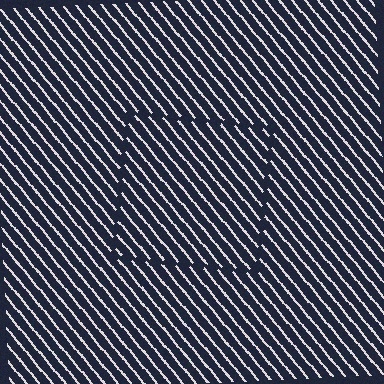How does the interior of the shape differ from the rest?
The interior of the shape contains the same grating, shifted by half a period — the contour is defined by the phase discontinuity where line-ends from the inner and outer gratings abut.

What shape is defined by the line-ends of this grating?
An illusory square. The interior of the shape contains the same grating, shifted by half a period — the contour is defined by the phase discontinuity where line-ends from the inner and outer gratings abut.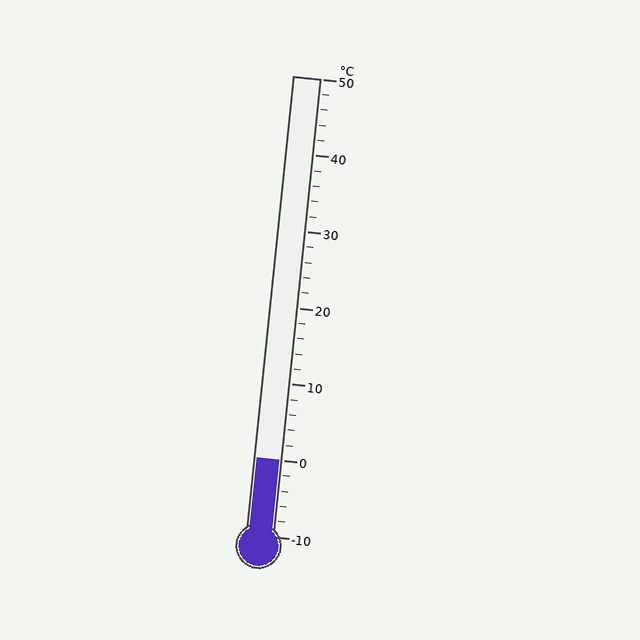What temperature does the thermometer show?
The thermometer shows approximately 0°C.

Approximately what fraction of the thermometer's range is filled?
The thermometer is filled to approximately 15% of its range.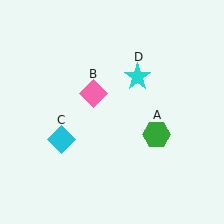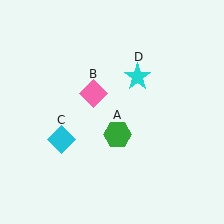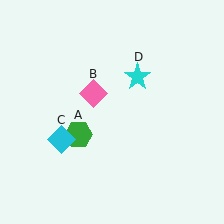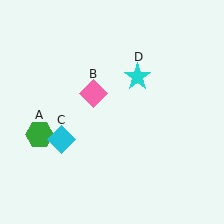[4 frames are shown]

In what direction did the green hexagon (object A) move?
The green hexagon (object A) moved left.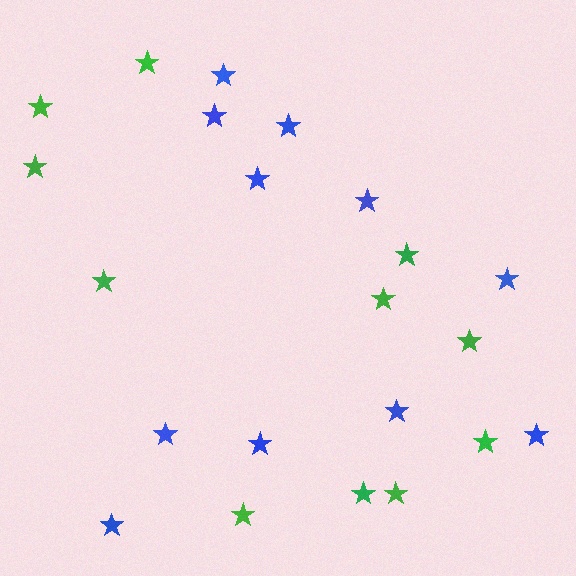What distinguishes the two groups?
There are 2 groups: one group of blue stars (11) and one group of green stars (11).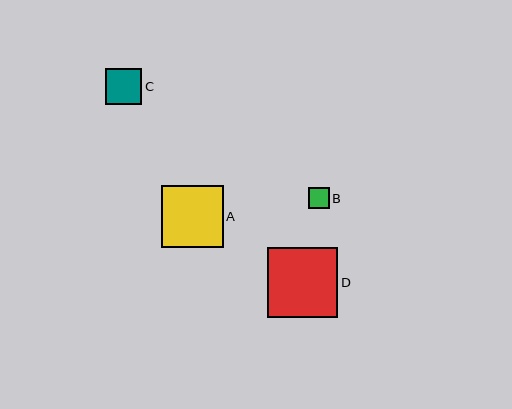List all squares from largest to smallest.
From largest to smallest: D, A, C, B.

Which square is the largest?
Square D is the largest with a size of approximately 70 pixels.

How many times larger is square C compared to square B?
Square C is approximately 1.7 times the size of square B.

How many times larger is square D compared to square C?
Square D is approximately 1.9 times the size of square C.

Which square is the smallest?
Square B is the smallest with a size of approximately 21 pixels.